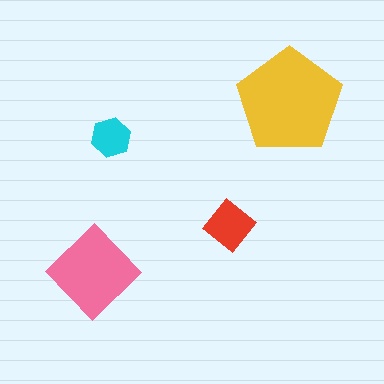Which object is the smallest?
The cyan hexagon.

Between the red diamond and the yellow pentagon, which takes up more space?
The yellow pentagon.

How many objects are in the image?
There are 4 objects in the image.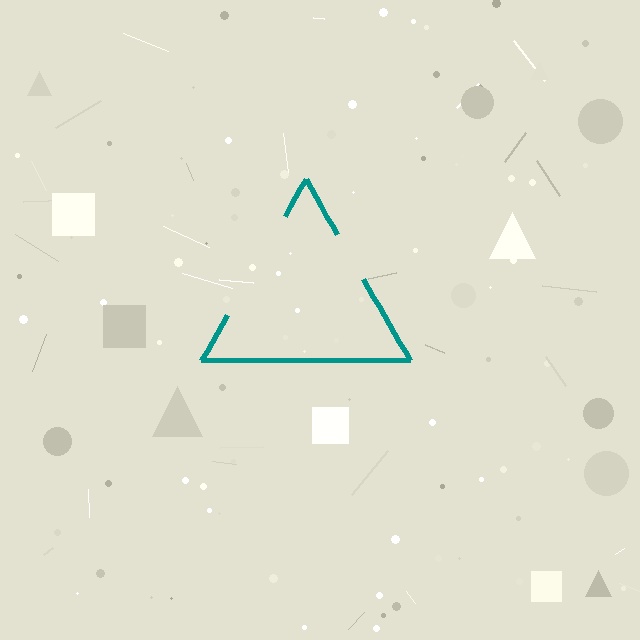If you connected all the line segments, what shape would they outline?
They would outline a triangle.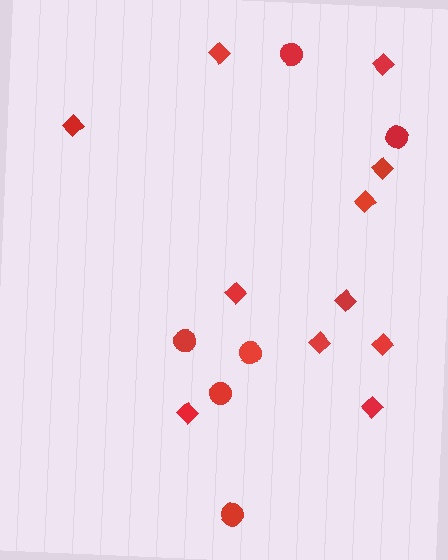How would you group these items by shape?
There are 2 groups: one group of circles (6) and one group of diamonds (11).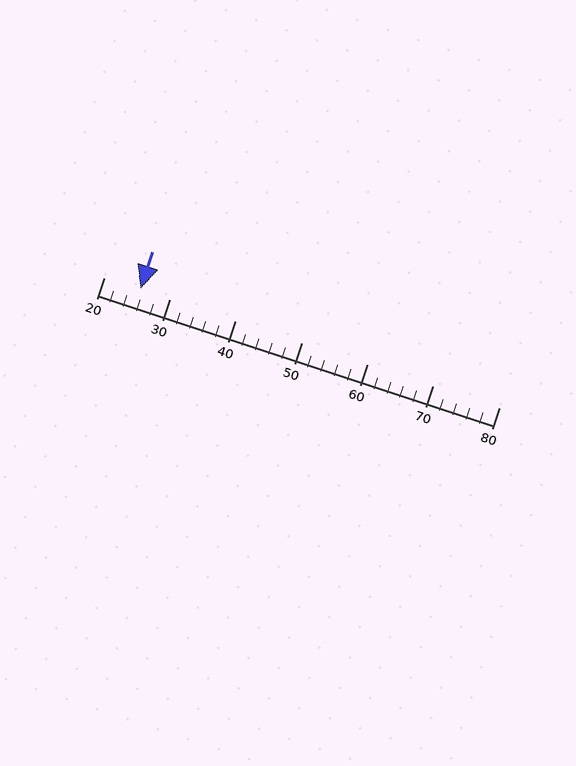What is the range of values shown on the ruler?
The ruler shows values from 20 to 80.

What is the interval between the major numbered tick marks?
The major tick marks are spaced 10 units apart.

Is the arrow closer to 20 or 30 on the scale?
The arrow is closer to 30.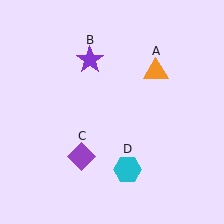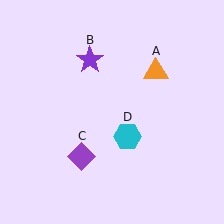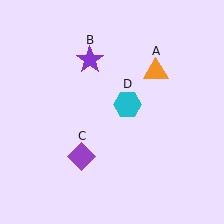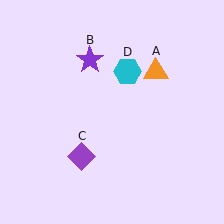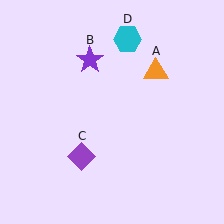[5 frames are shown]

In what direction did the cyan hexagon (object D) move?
The cyan hexagon (object D) moved up.